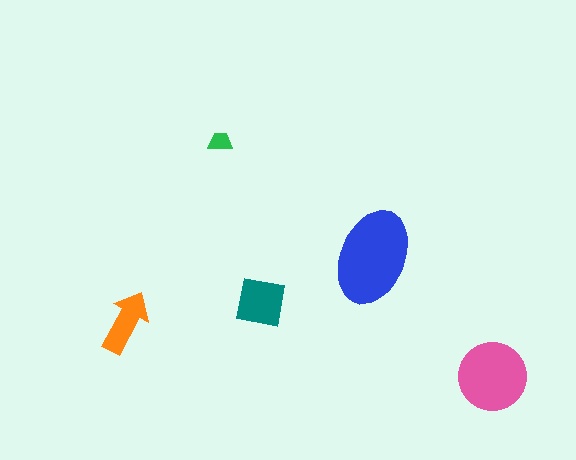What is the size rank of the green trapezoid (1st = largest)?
5th.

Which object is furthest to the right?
The pink circle is rightmost.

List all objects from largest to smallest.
The blue ellipse, the pink circle, the teal square, the orange arrow, the green trapezoid.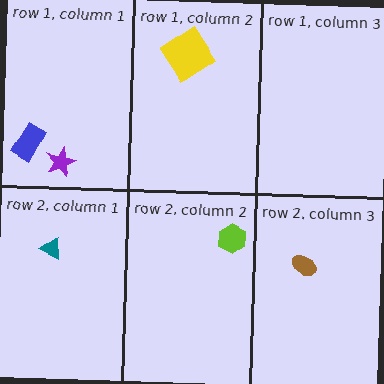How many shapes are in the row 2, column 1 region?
1.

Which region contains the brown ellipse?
The row 2, column 3 region.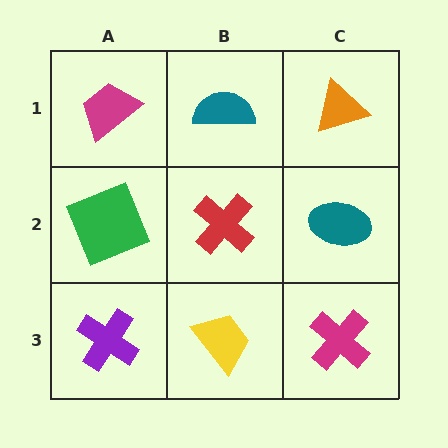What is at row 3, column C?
A magenta cross.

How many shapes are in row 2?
3 shapes.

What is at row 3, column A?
A purple cross.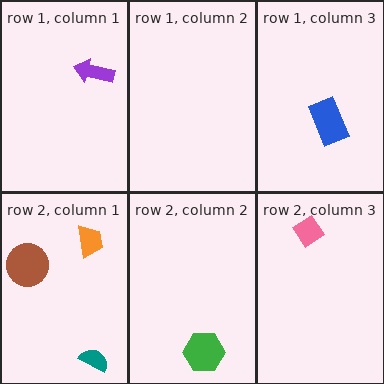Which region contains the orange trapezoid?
The row 2, column 1 region.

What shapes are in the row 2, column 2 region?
The green hexagon.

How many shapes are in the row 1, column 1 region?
1.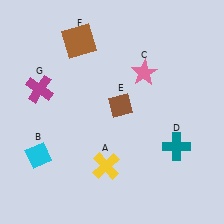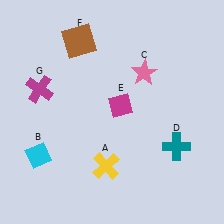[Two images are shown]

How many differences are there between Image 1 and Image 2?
There is 1 difference between the two images.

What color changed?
The diamond (E) changed from brown in Image 1 to magenta in Image 2.